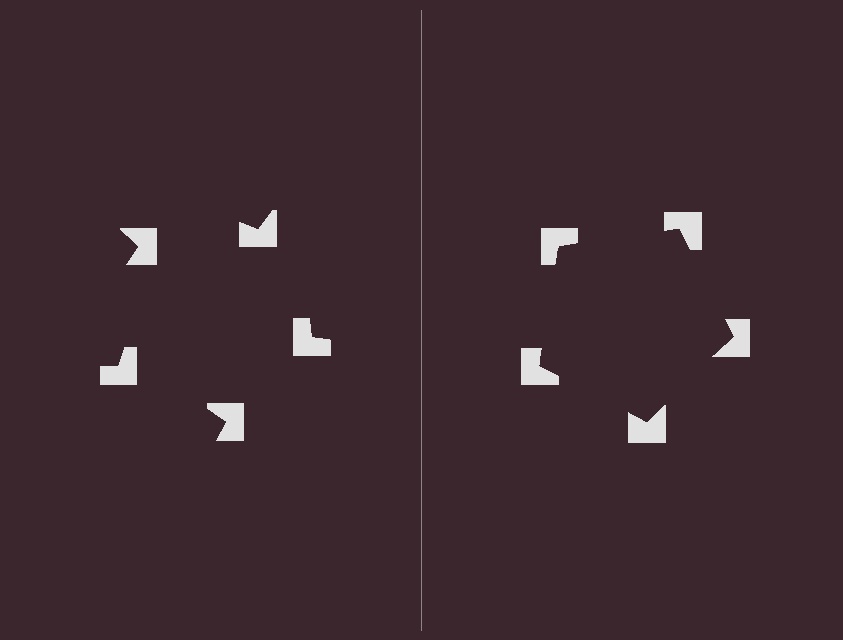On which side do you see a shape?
An illusory pentagon appears on the right side. On the left side the wedge cuts are rotated, so no coherent shape forms.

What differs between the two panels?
The notched squares are positioned identically on both sides; only the wedge orientations differ. On the right they align to a pentagon; on the left they are misaligned.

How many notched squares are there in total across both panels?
10 — 5 on each side.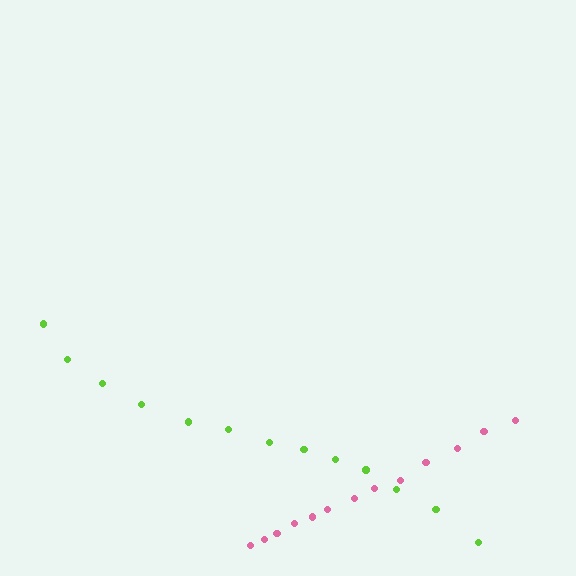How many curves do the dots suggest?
There are 2 distinct paths.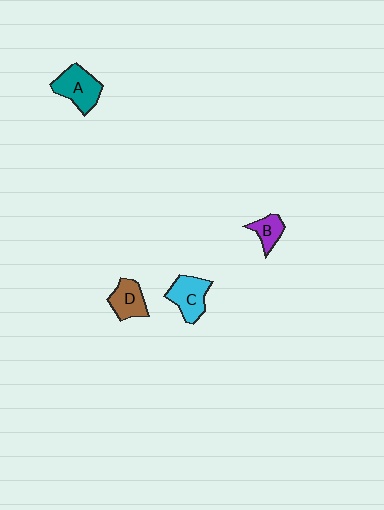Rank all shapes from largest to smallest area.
From largest to smallest: A (teal), C (cyan), D (brown), B (purple).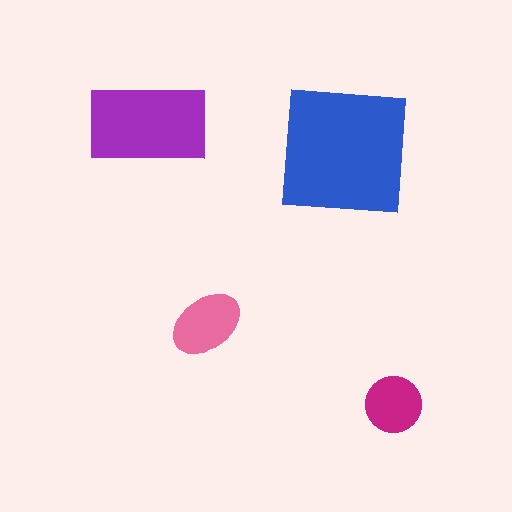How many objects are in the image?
There are 4 objects in the image.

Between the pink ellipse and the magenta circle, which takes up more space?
The pink ellipse.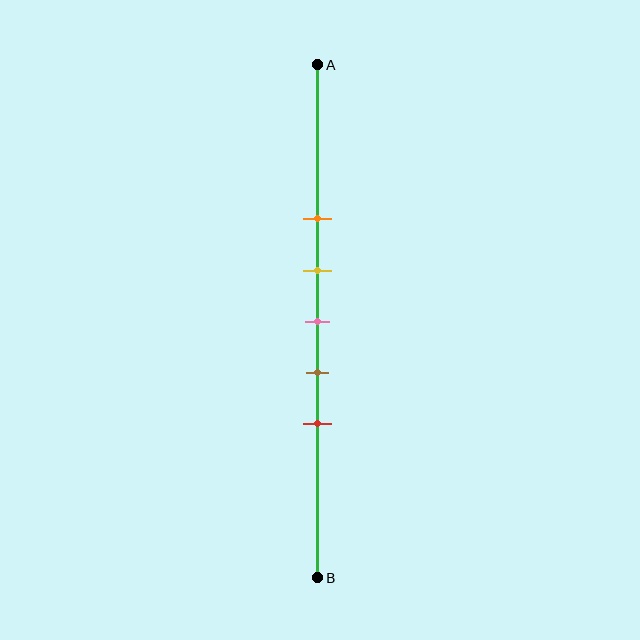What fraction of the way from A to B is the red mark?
The red mark is approximately 70% (0.7) of the way from A to B.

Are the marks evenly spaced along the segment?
Yes, the marks are approximately evenly spaced.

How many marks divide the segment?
There are 5 marks dividing the segment.